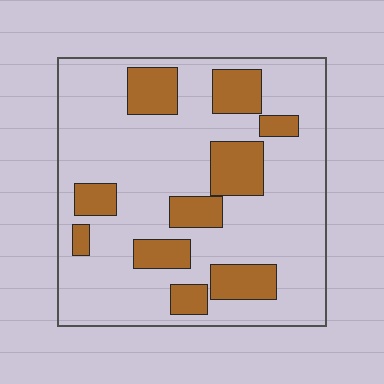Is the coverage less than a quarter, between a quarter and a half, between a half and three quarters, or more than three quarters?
Less than a quarter.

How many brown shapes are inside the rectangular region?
10.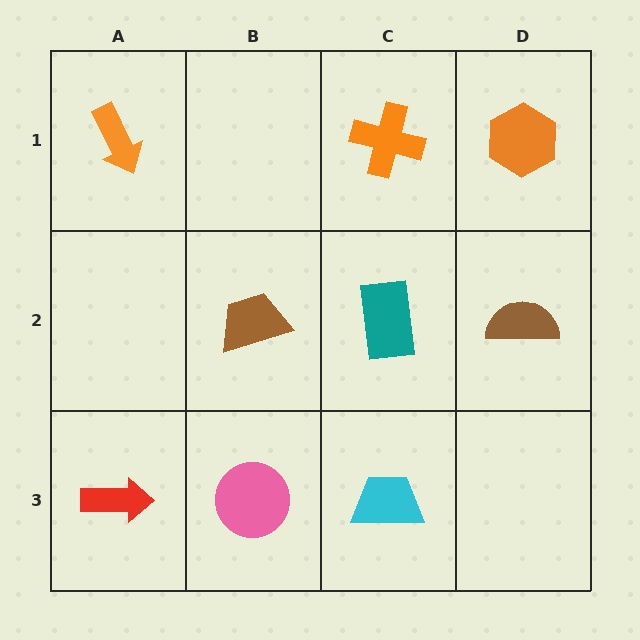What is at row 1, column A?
An orange arrow.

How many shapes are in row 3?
3 shapes.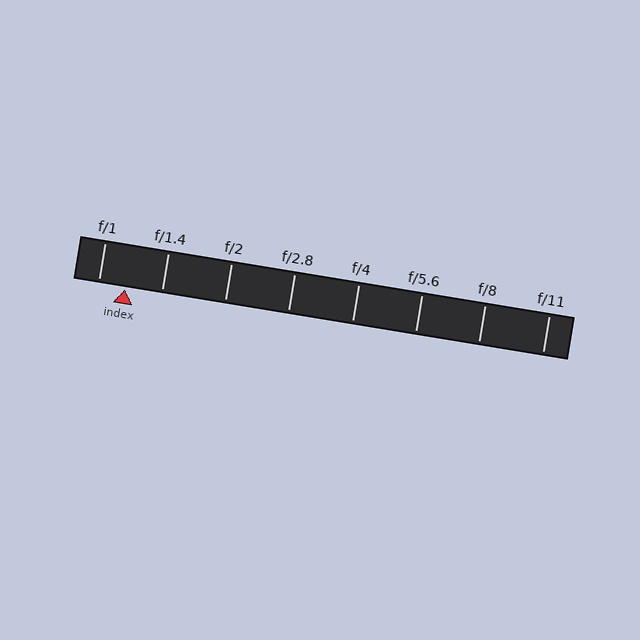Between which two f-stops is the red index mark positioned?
The index mark is between f/1 and f/1.4.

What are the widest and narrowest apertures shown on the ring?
The widest aperture shown is f/1 and the narrowest is f/11.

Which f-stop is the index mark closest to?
The index mark is closest to f/1.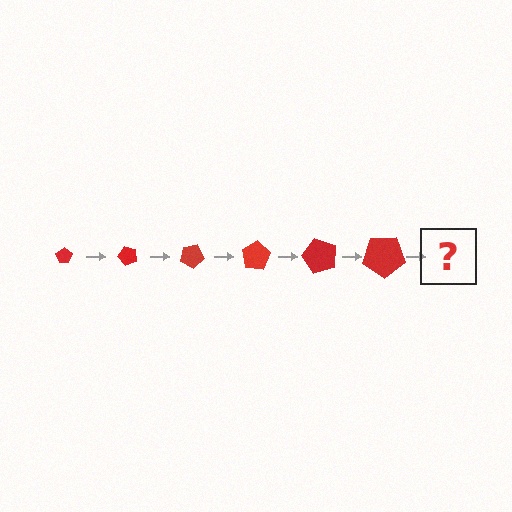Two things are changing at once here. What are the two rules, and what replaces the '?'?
The two rules are that the pentagon grows larger each step and it rotates 50 degrees each step. The '?' should be a pentagon, larger than the previous one and rotated 300 degrees from the start.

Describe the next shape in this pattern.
It should be a pentagon, larger than the previous one and rotated 300 degrees from the start.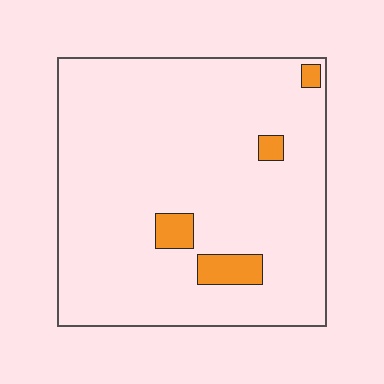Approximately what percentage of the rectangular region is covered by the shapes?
Approximately 5%.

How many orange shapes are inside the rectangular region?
4.